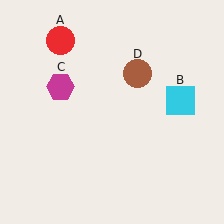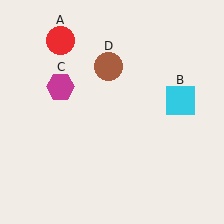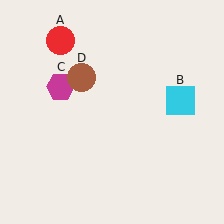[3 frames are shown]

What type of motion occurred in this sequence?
The brown circle (object D) rotated counterclockwise around the center of the scene.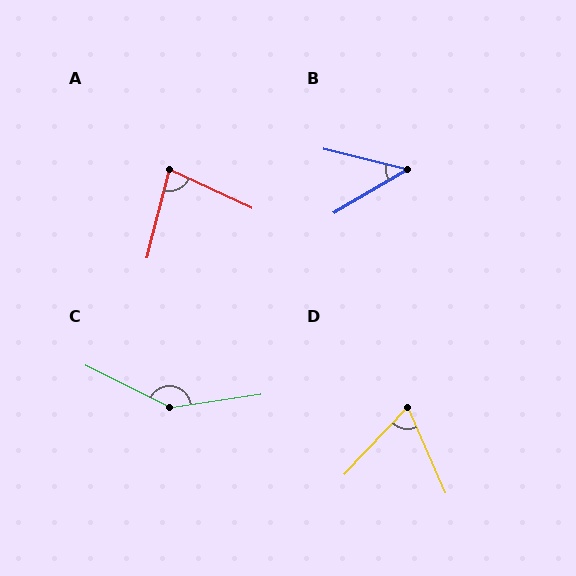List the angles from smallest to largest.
B (44°), D (67°), A (79°), C (145°).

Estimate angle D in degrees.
Approximately 67 degrees.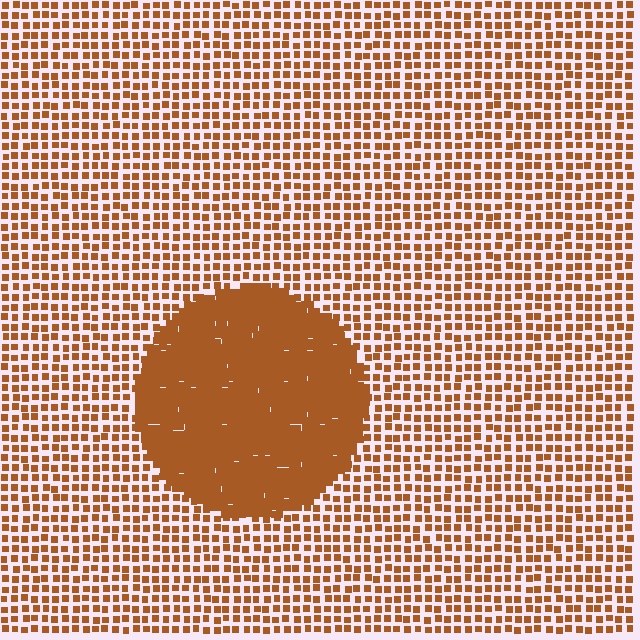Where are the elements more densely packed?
The elements are more densely packed inside the circle boundary.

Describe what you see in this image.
The image contains small brown elements arranged at two different densities. A circle-shaped region is visible where the elements are more densely packed than the surrounding area.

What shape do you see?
I see a circle.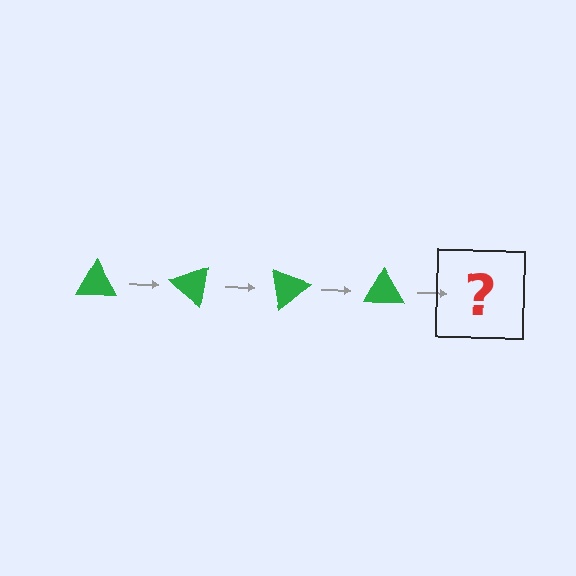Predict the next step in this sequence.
The next step is a green triangle rotated 160 degrees.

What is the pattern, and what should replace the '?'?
The pattern is that the triangle rotates 40 degrees each step. The '?' should be a green triangle rotated 160 degrees.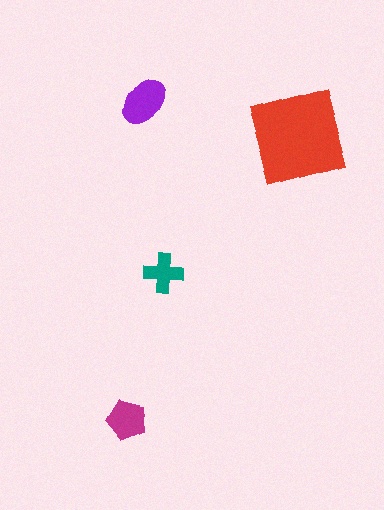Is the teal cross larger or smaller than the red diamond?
Smaller.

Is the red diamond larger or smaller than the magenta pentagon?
Larger.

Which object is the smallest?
The teal cross.